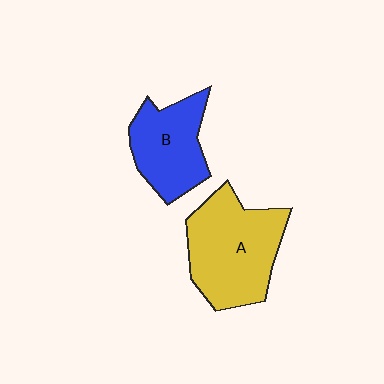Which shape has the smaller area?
Shape B (blue).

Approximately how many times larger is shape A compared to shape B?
Approximately 1.4 times.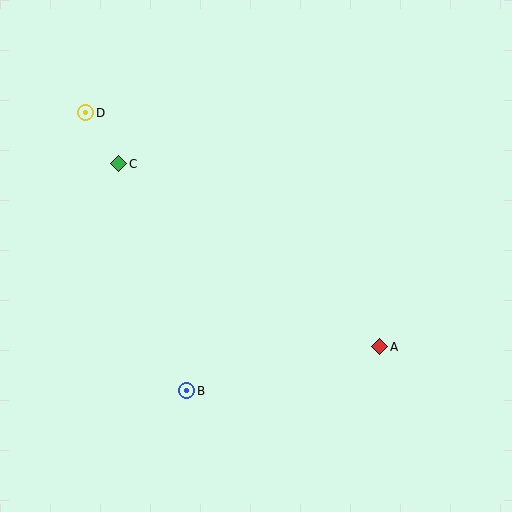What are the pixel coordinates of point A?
Point A is at (380, 347).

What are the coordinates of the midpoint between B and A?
The midpoint between B and A is at (283, 369).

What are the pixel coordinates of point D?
Point D is at (86, 113).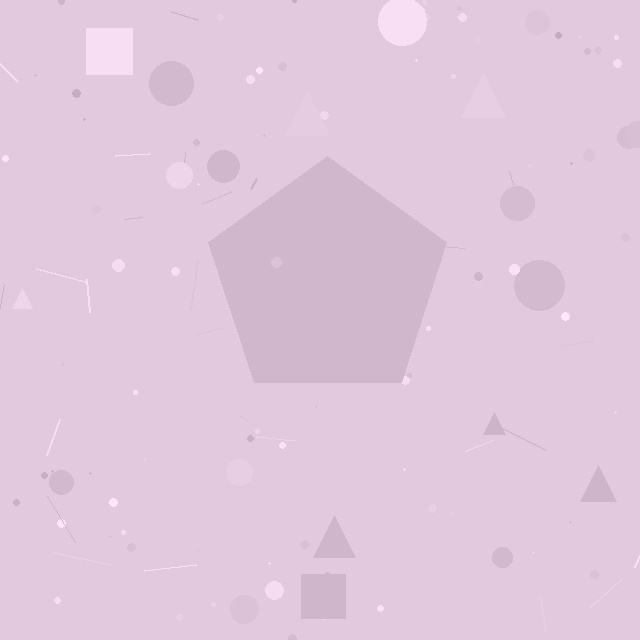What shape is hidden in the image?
A pentagon is hidden in the image.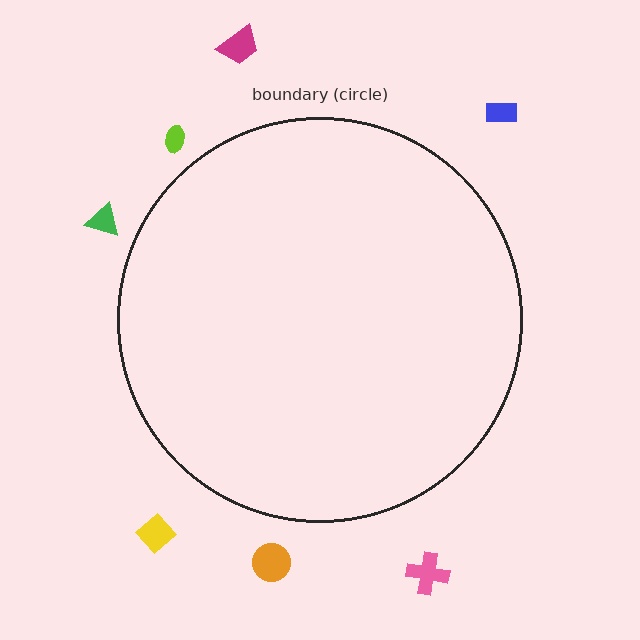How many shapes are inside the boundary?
0 inside, 7 outside.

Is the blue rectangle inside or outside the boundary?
Outside.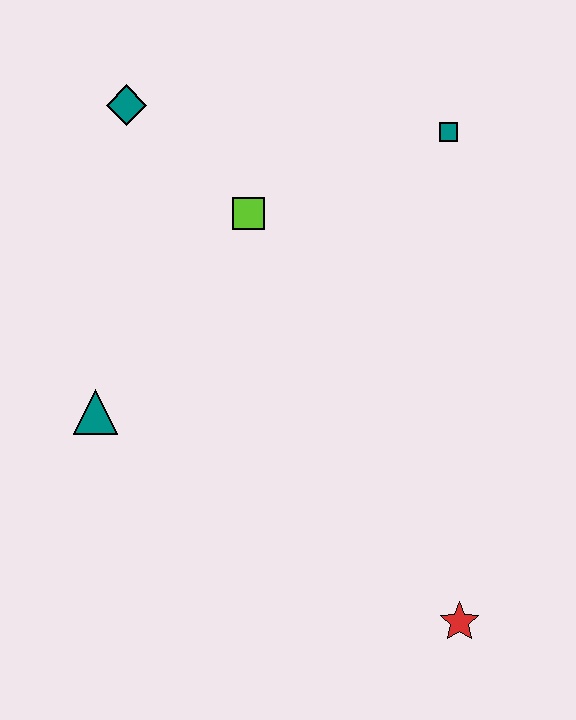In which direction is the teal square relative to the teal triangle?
The teal square is to the right of the teal triangle.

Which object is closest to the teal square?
The lime square is closest to the teal square.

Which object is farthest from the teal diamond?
The red star is farthest from the teal diamond.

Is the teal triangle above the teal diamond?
No